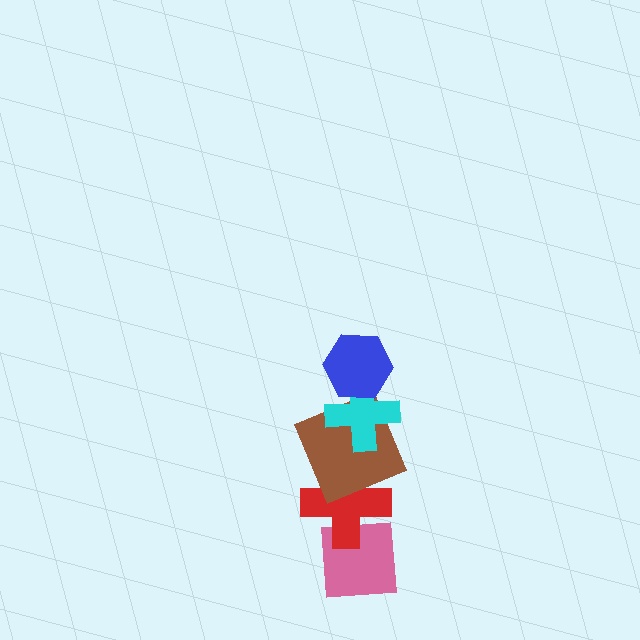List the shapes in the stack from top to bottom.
From top to bottom: the blue hexagon, the cyan cross, the brown square, the red cross, the pink square.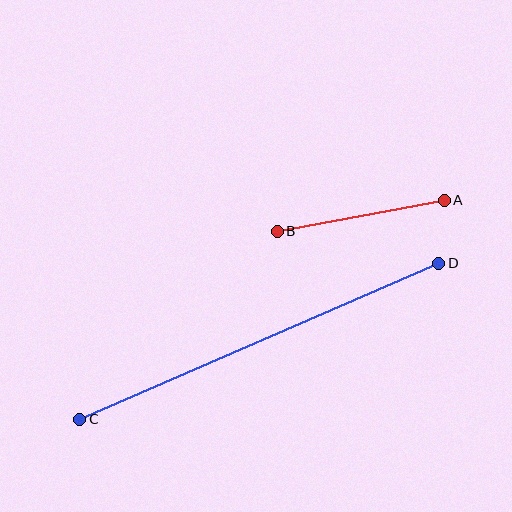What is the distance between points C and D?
The distance is approximately 391 pixels.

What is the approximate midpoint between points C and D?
The midpoint is at approximately (259, 341) pixels.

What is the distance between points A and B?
The distance is approximately 170 pixels.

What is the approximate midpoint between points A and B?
The midpoint is at approximately (361, 216) pixels.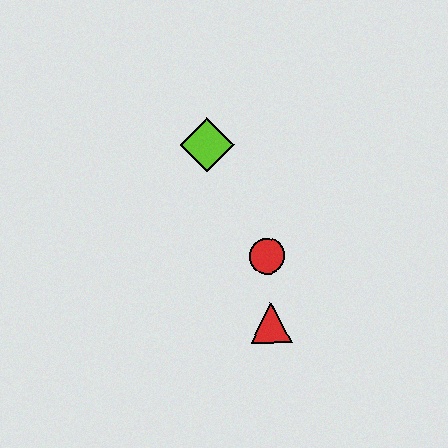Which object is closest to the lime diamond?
The red circle is closest to the lime diamond.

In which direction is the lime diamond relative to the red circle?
The lime diamond is above the red circle.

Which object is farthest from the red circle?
The lime diamond is farthest from the red circle.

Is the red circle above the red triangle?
Yes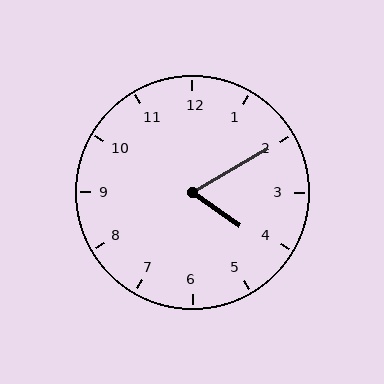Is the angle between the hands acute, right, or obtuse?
It is acute.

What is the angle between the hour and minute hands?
Approximately 65 degrees.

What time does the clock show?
4:10.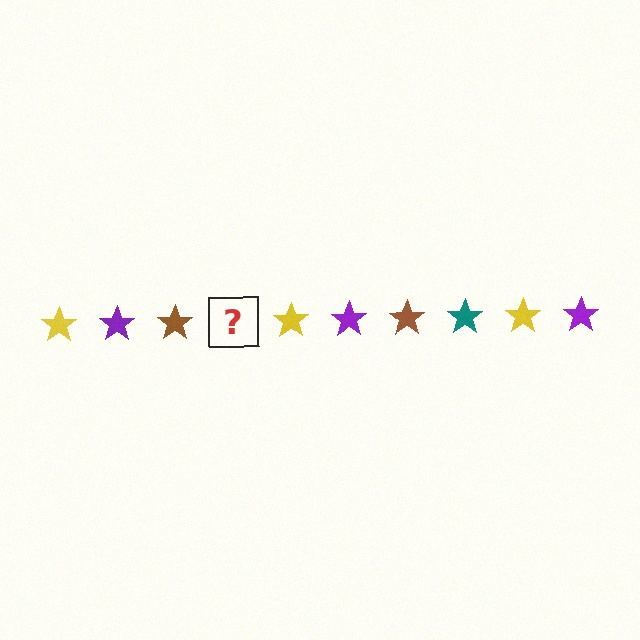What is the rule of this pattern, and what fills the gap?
The rule is that the pattern cycles through yellow, purple, brown, teal stars. The gap should be filled with a teal star.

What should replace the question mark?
The question mark should be replaced with a teal star.